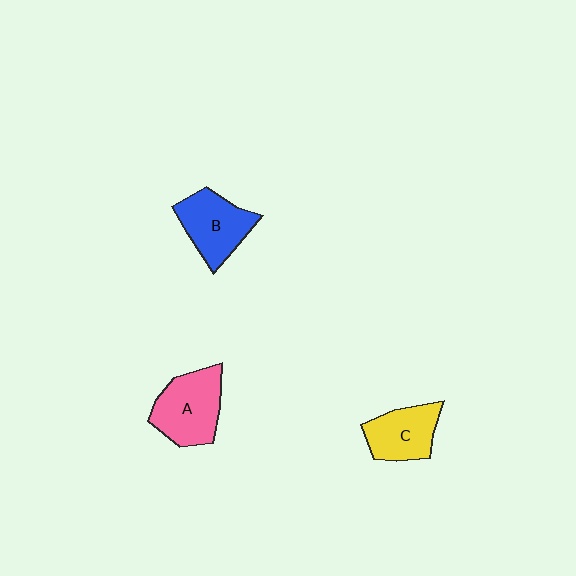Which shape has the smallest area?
Shape C (yellow).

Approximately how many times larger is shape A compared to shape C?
Approximately 1.3 times.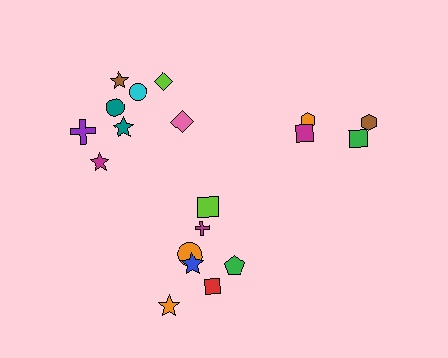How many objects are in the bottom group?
There are 7 objects.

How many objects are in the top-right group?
There are 4 objects.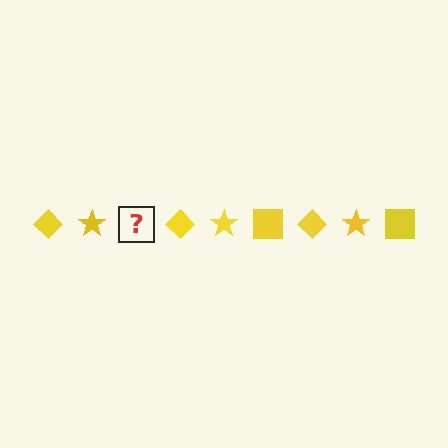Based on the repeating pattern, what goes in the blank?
The blank should be a yellow square.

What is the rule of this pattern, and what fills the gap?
The rule is that the pattern cycles through diamond, star, square shapes in yellow. The gap should be filled with a yellow square.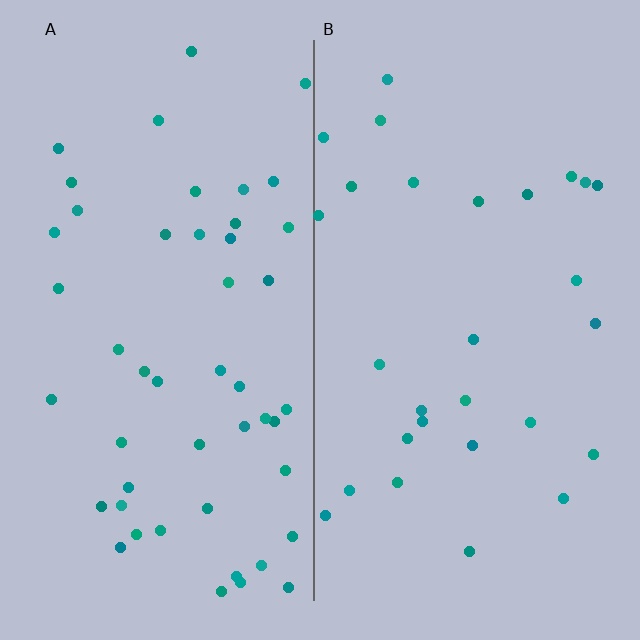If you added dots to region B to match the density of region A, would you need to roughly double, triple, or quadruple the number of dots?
Approximately double.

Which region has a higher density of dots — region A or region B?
A (the left).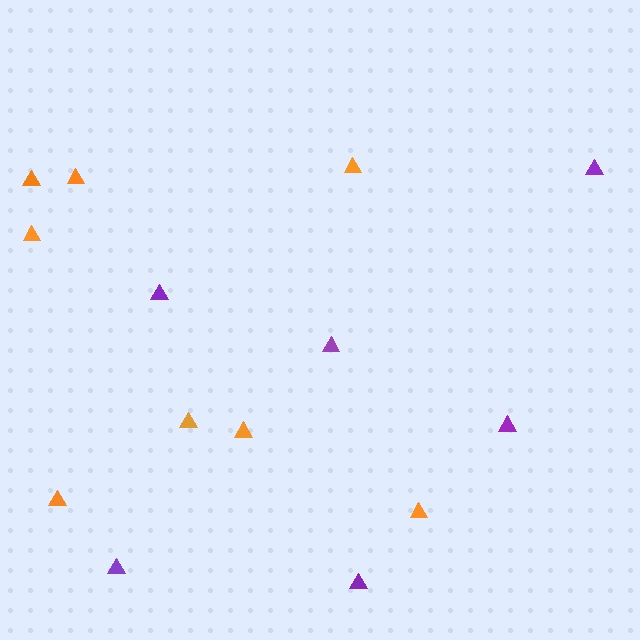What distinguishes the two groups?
There are 2 groups: one group of orange triangles (8) and one group of purple triangles (6).